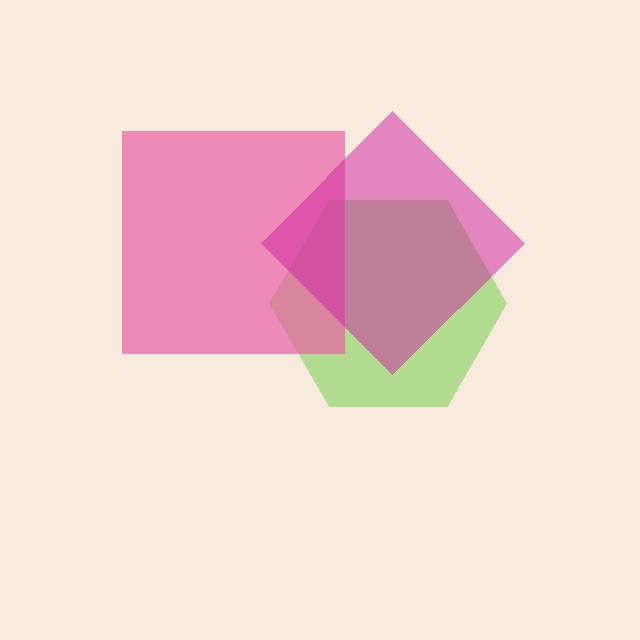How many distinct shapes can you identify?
There are 3 distinct shapes: a lime hexagon, a pink square, a magenta diamond.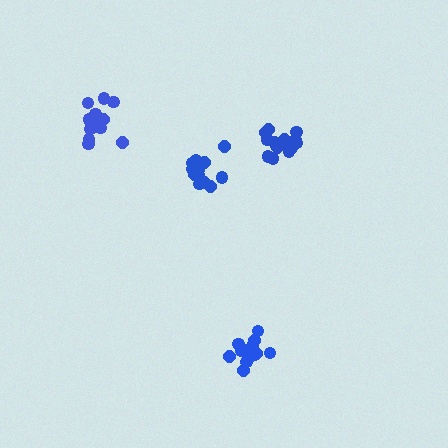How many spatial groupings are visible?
There are 4 spatial groupings.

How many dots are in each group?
Group 1: 14 dots, Group 2: 15 dots, Group 3: 14 dots, Group 4: 14 dots (57 total).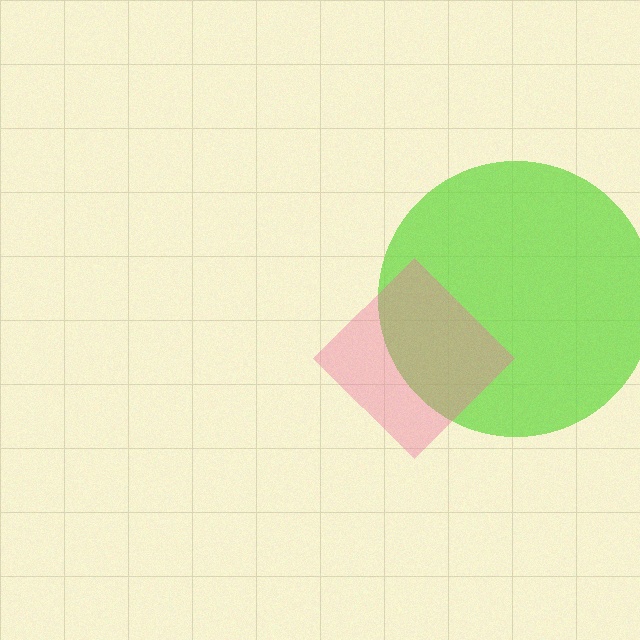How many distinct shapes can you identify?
There are 2 distinct shapes: a lime circle, a pink diamond.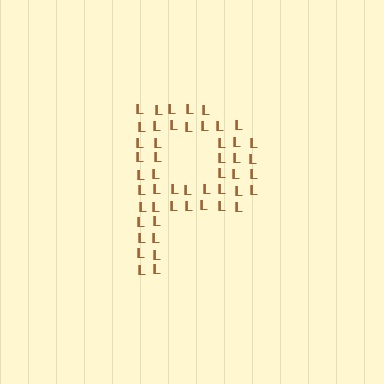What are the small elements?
The small elements are letter L's.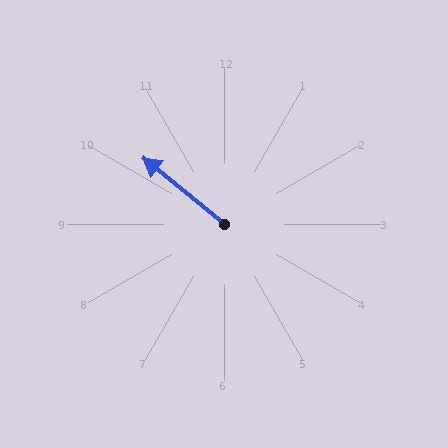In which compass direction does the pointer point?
Northwest.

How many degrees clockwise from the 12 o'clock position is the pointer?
Approximately 309 degrees.